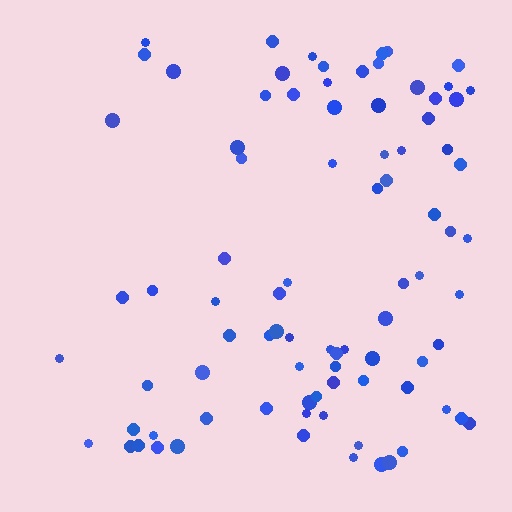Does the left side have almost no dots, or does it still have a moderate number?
Still a moderate number, just noticeably fewer than the right.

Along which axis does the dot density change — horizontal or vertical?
Horizontal.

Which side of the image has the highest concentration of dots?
The right.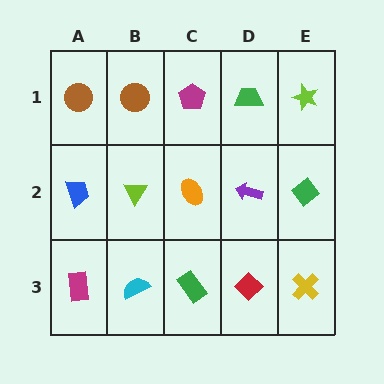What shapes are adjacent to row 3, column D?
A purple arrow (row 2, column D), a green rectangle (row 3, column C), a yellow cross (row 3, column E).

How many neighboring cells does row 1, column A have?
2.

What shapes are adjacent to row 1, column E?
A green diamond (row 2, column E), a green trapezoid (row 1, column D).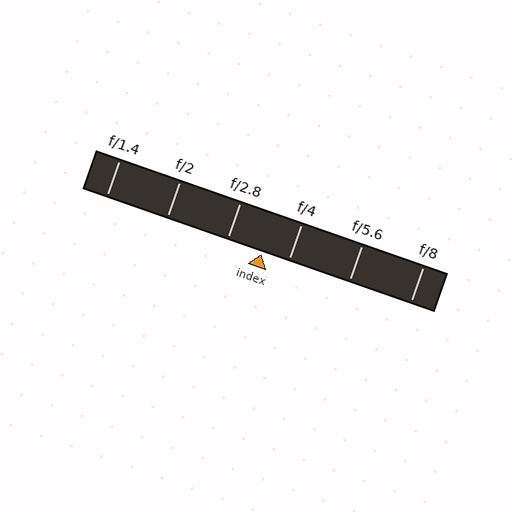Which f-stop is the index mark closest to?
The index mark is closest to f/4.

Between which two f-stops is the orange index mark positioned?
The index mark is between f/2.8 and f/4.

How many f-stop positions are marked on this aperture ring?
There are 6 f-stop positions marked.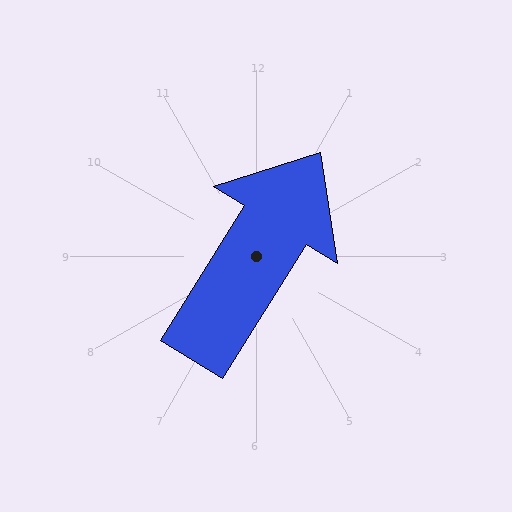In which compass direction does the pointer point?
Northeast.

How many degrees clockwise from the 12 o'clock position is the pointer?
Approximately 32 degrees.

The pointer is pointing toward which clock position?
Roughly 1 o'clock.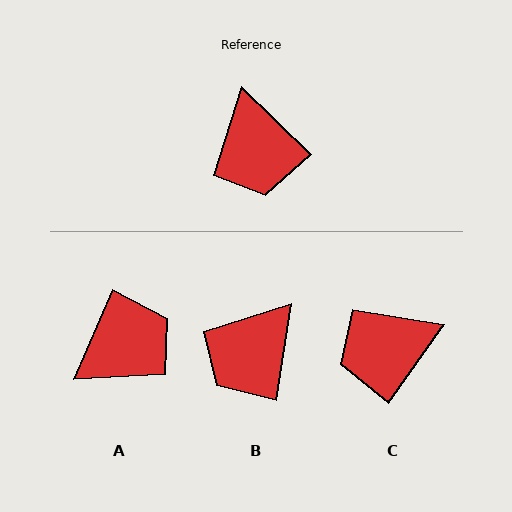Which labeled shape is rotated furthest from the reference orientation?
A, about 110 degrees away.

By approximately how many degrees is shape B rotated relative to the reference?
Approximately 55 degrees clockwise.